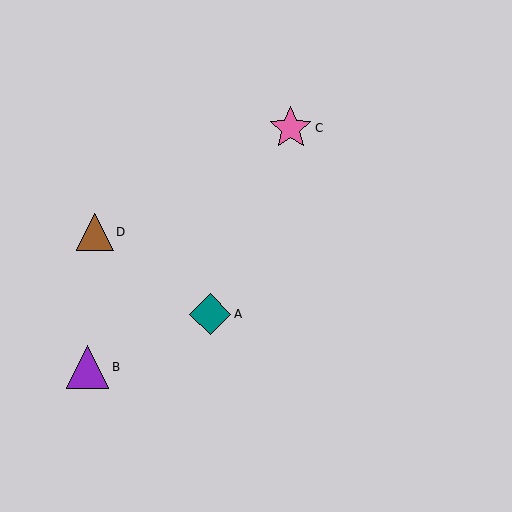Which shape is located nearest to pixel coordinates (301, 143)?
The pink star (labeled C) at (291, 128) is nearest to that location.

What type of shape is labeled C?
Shape C is a pink star.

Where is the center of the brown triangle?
The center of the brown triangle is at (95, 232).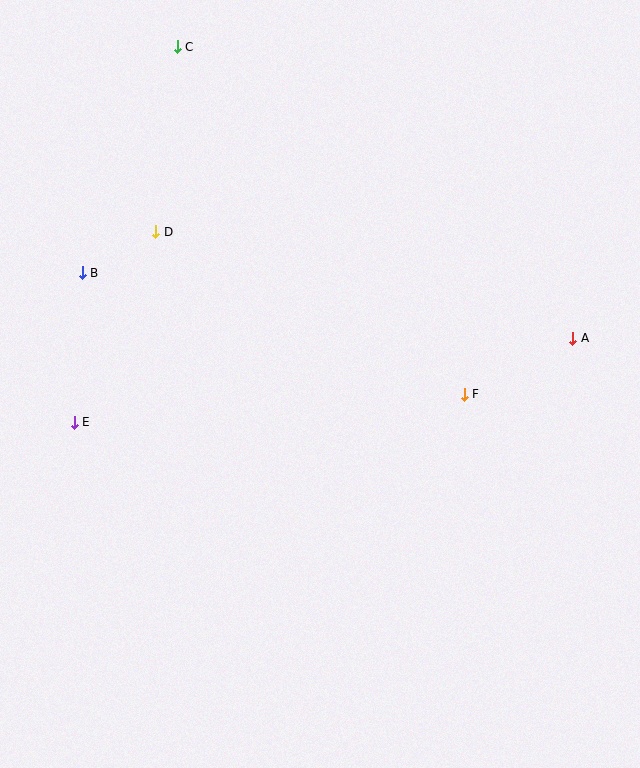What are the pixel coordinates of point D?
Point D is at (156, 232).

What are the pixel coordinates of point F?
Point F is at (464, 394).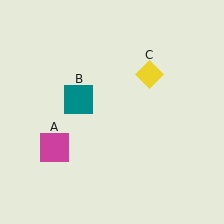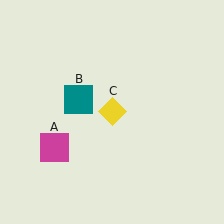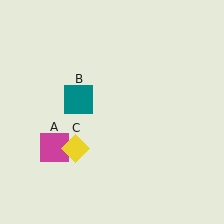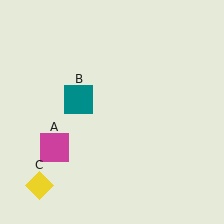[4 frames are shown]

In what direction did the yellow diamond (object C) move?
The yellow diamond (object C) moved down and to the left.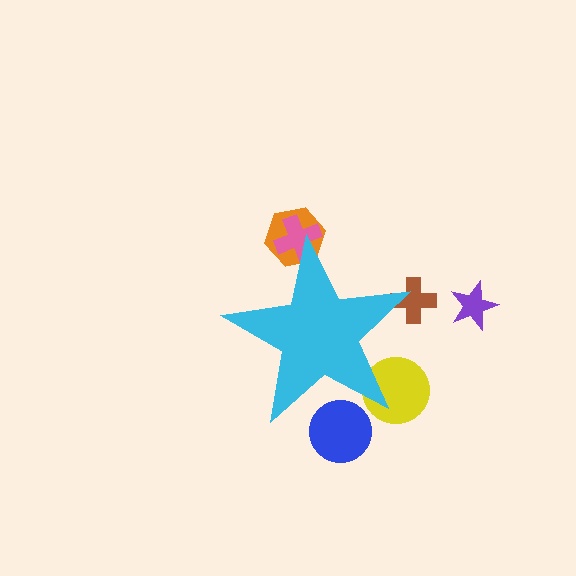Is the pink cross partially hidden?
Yes, the pink cross is partially hidden behind the cyan star.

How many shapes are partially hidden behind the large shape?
5 shapes are partially hidden.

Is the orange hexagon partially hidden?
Yes, the orange hexagon is partially hidden behind the cyan star.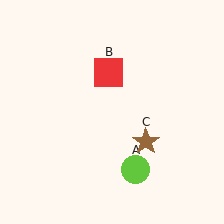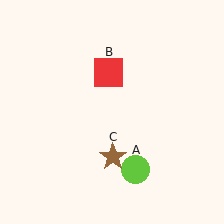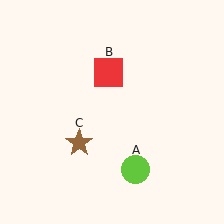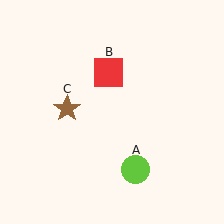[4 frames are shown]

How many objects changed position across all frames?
1 object changed position: brown star (object C).